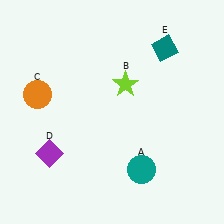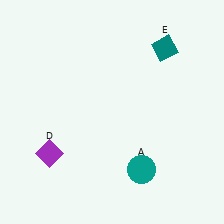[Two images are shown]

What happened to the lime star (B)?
The lime star (B) was removed in Image 2. It was in the top-right area of Image 1.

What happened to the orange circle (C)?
The orange circle (C) was removed in Image 2. It was in the top-left area of Image 1.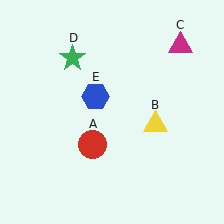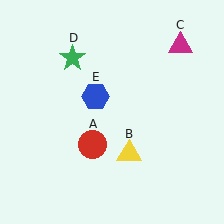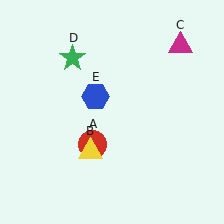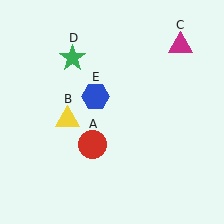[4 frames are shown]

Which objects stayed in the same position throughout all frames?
Red circle (object A) and magenta triangle (object C) and green star (object D) and blue hexagon (object E) remained stationary.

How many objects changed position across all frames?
1 object changed position: yellow triangle (object B).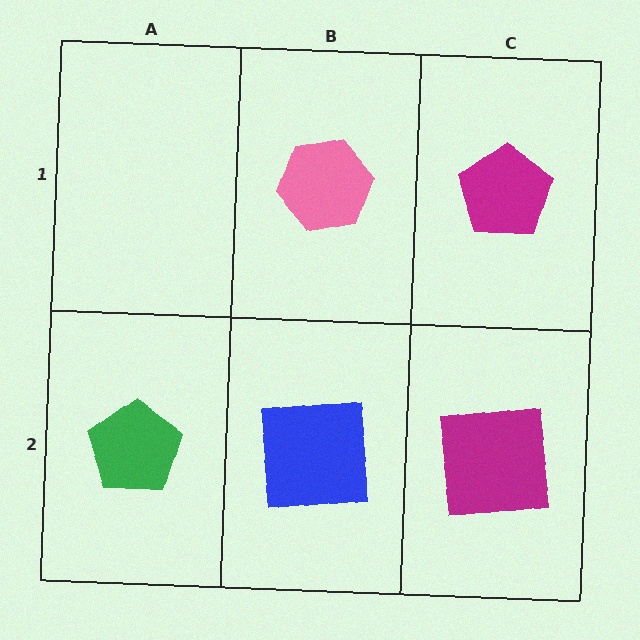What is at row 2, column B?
A blue square.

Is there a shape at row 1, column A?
No, that cell is empty.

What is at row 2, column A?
A green pentagon.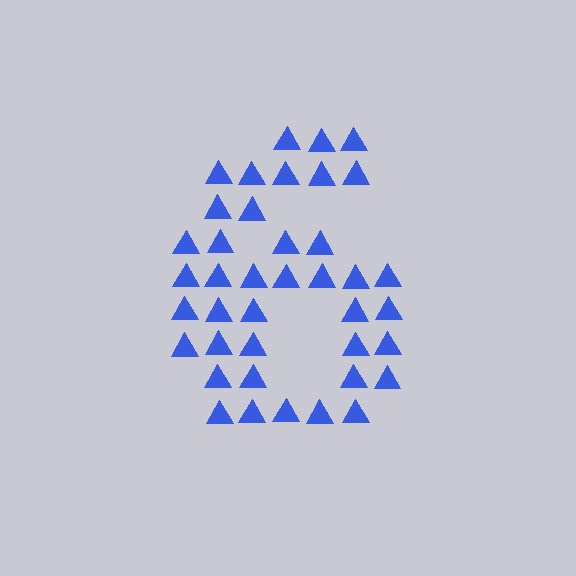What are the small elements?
The small elements are triangles.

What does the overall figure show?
The overall figure shows the digit 6.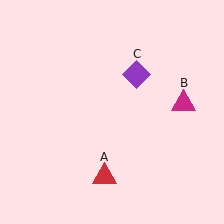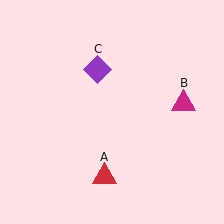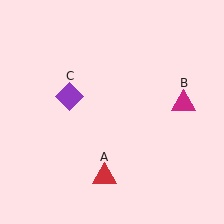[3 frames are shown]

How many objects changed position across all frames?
1 object changed position: purple diamond (object C).